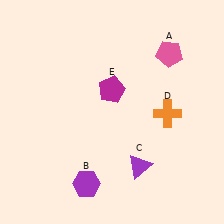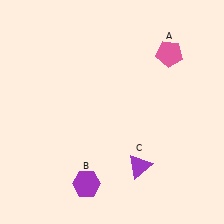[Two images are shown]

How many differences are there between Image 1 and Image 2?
There are 2 differences between the two images.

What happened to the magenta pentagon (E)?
The magenta pentagon (E) was removed in Image 2. It was in the top-left area of Image 1.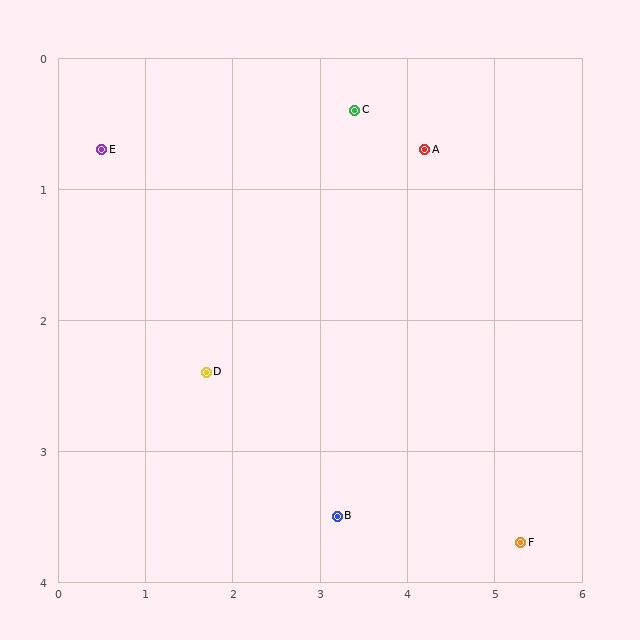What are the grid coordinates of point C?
Point C is at approximately (3.4, 0.4).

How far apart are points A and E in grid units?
Points A and E are about 3.7 grid units apart.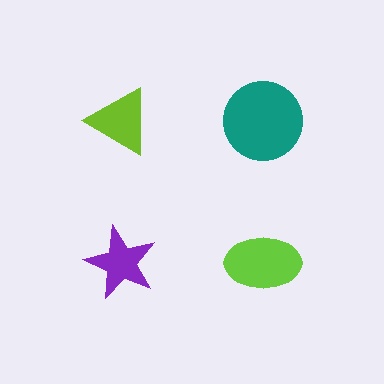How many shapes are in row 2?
2 shapes.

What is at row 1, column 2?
A teal circle.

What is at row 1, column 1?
A lime triangle.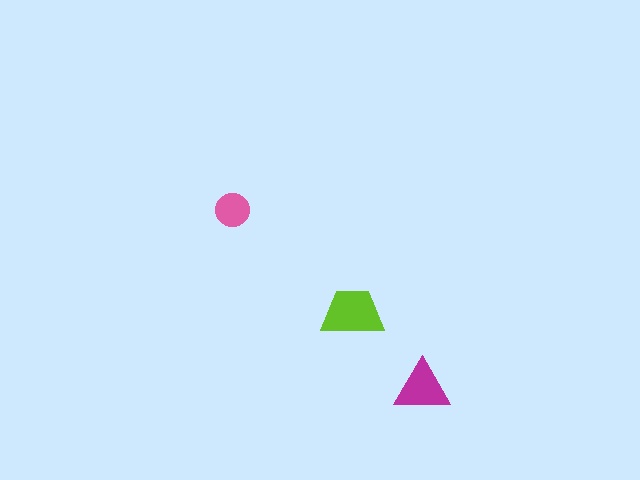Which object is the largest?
The lime trapezoid.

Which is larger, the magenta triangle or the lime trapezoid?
The lime trapezoid.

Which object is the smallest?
The pink circle.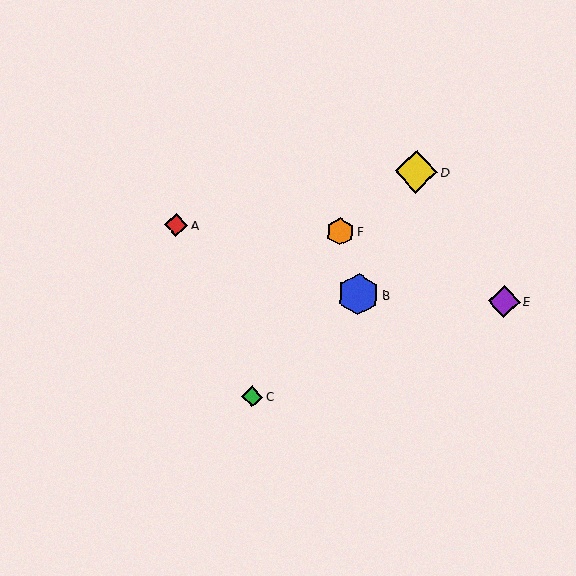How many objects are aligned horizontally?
2 objects (B, E) are aligned horizontally.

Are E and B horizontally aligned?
Yes, both are at y≈301.